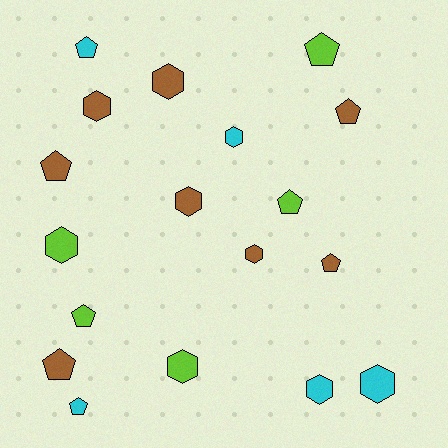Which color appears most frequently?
Brown, with 8 objects.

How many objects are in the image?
There are 18 objects.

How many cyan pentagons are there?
There are 2 cyan pentagons.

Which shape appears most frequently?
Pentagon, with 9 objects.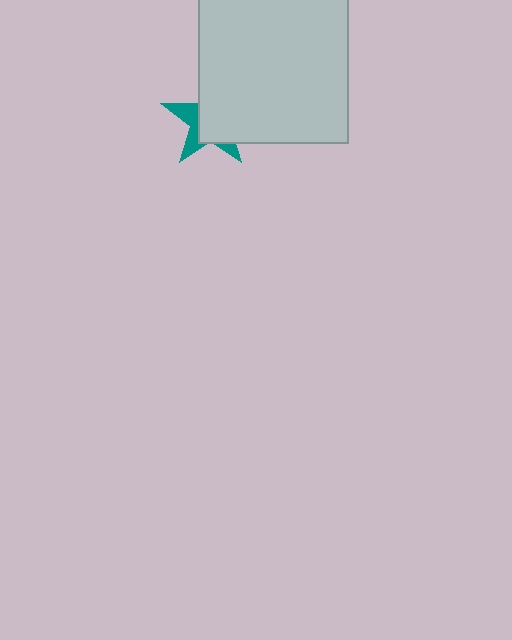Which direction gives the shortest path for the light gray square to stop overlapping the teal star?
Moving toward the upper-right gives the shortest separation.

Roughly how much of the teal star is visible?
A small part of it is visible (roughly 34%).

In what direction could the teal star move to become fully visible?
The teal star could move toward the lower-left. That would shift it out from behind the light gray square entirely.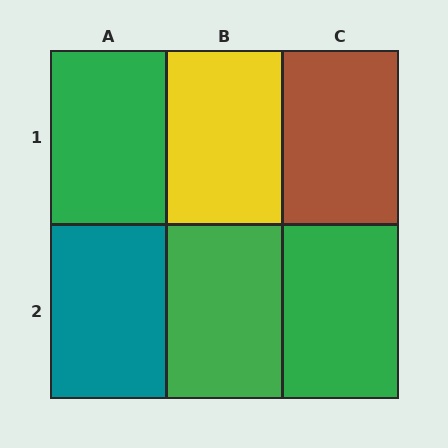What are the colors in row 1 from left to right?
Green, yellow, brown.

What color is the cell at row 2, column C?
Green.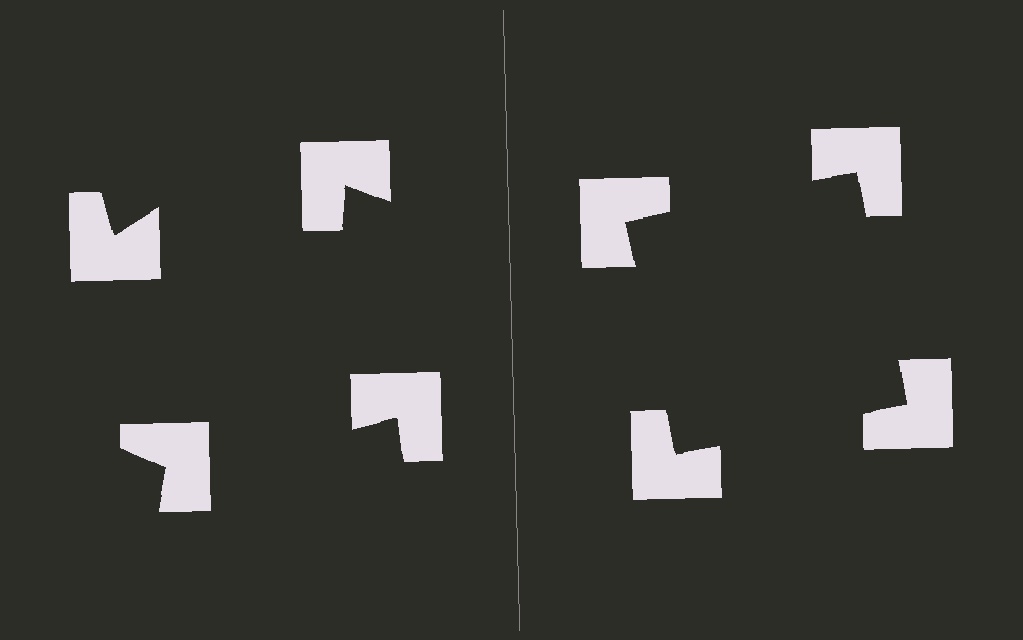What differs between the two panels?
The notched squares are positioned identically on both sides; only the wedge orientations differ. On the right they align to a square; on the left they are misaligned.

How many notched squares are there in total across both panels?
8 — 4 on each side.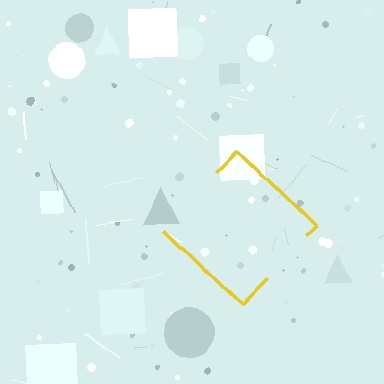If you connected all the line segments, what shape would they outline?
They would outline a diamond.